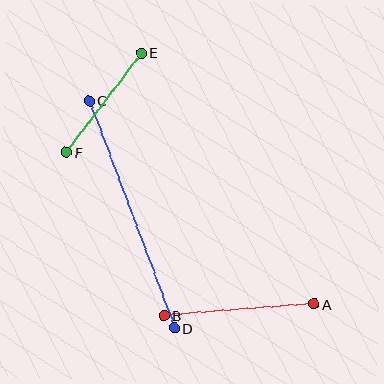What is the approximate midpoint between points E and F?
The midpoint is at approximately (104, 103) pixels.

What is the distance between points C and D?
The distance is approximately 243 pixels.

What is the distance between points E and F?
The distance is approximately 124 pixels.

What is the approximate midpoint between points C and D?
The midpoint is at approximately (132, 215) pixels.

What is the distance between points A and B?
The distance is approximately 150 pixels.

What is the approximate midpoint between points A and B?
The midpoint is at approximately (239, 310) pixels.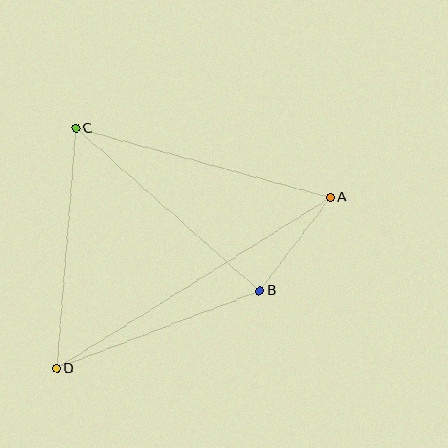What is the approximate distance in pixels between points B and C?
The distance between B and C is approximately 246 pixels.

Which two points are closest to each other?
Points A and B are closest to each other.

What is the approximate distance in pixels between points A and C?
The distance between A and C is approximately 264 pixels.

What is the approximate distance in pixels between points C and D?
The distance between C and D is approximately 241 pixels.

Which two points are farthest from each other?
Points A and D are farthest from each other.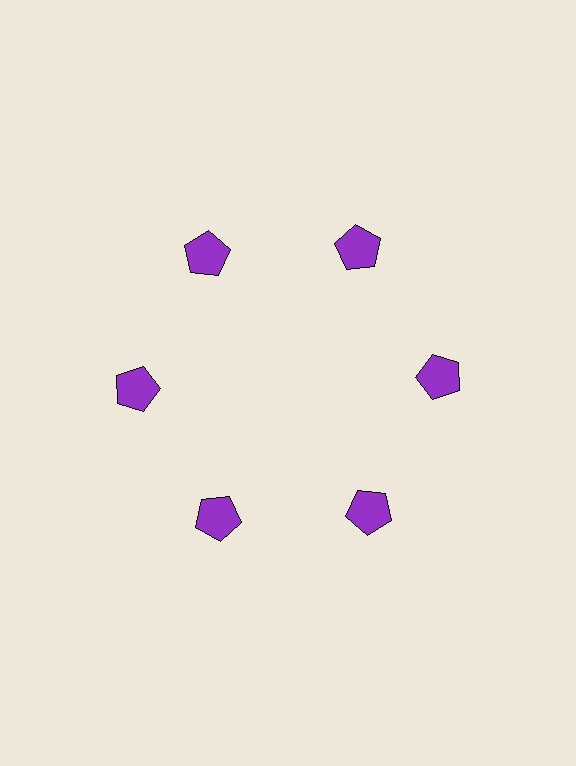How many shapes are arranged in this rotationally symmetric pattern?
There are 6 shapes, arranged in 6 groups of 1.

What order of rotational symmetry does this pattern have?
This pattern has 6-fold rotational symmetry.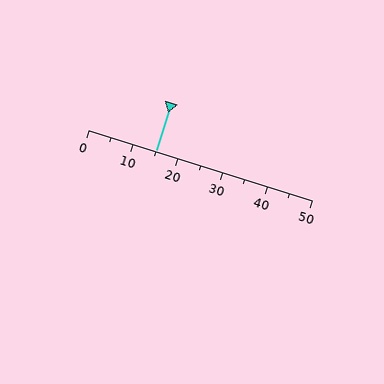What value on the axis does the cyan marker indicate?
The marker indicates approximately 15.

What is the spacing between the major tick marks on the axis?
The major ticks are spaced 10 apart.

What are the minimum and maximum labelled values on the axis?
The axis runs from 0 to 50.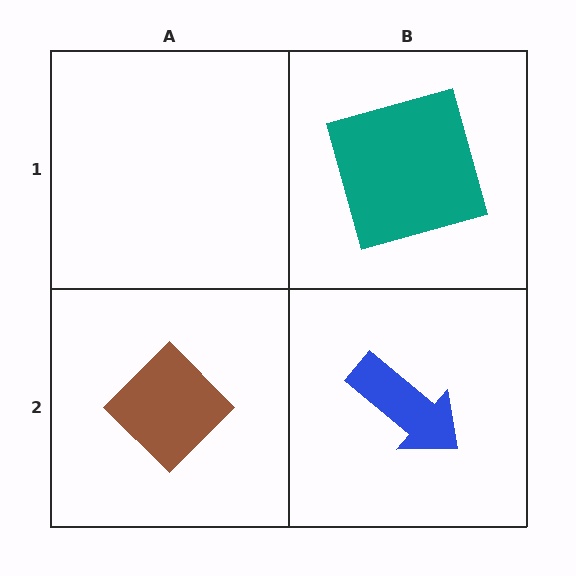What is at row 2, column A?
A brown diamond.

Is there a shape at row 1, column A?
No, that cell is empty.